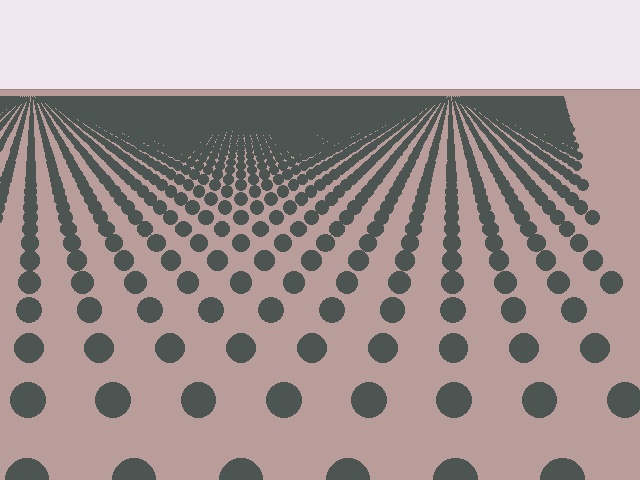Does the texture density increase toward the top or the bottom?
Density increases toward the top.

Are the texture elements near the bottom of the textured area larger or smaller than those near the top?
Larger. Near the bottom, elements are closer to the viewer and appear at a bigger on-screen size.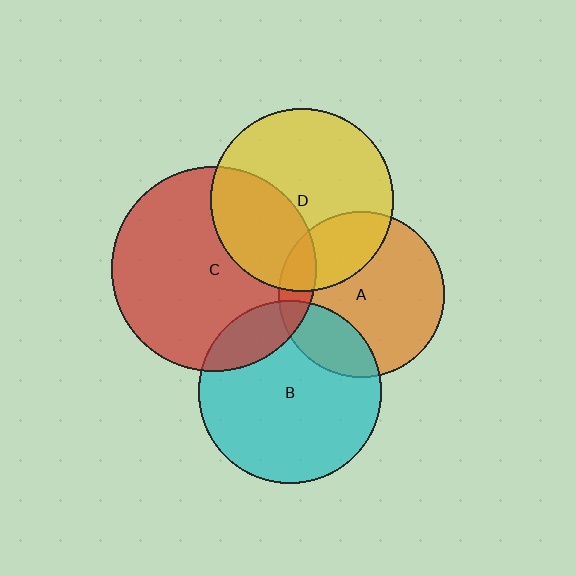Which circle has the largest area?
Circle C (red).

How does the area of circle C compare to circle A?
Approximately 1.5 times.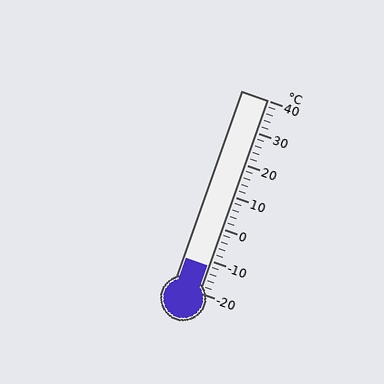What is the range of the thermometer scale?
The thermometer scale ranges from -20°C to 40°C.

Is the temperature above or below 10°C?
The temperature is below 10°C.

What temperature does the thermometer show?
The thermometer shows approximately -12°C.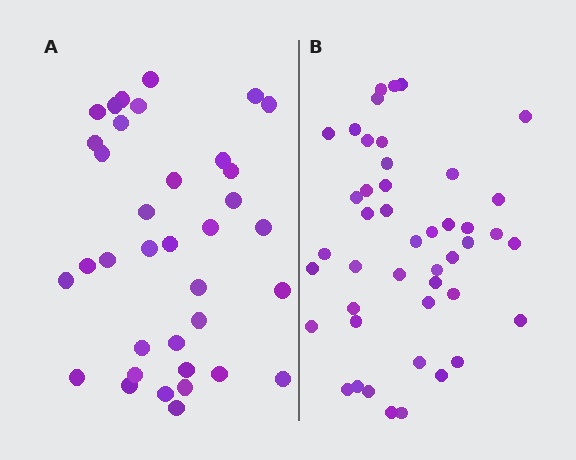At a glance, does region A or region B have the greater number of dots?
Region B (the right region) has more dots.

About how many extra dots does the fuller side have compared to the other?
Region B has roughly 8 or so more dots than region A.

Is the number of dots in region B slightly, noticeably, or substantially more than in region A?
Region B has noticeably more, but not dramatically so. The ratio is roughly 1.2 to 1.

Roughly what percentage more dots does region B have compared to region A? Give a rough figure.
About 25% more.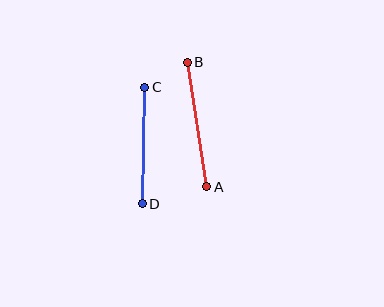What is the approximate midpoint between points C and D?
The midpoint is at approximately (144, 146) pixels.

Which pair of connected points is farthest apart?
Points A and B are farthest apart.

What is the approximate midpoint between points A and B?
The midpoint is at approximately (197, 124) pixels.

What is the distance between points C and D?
The distance is approximately 117 pixels.